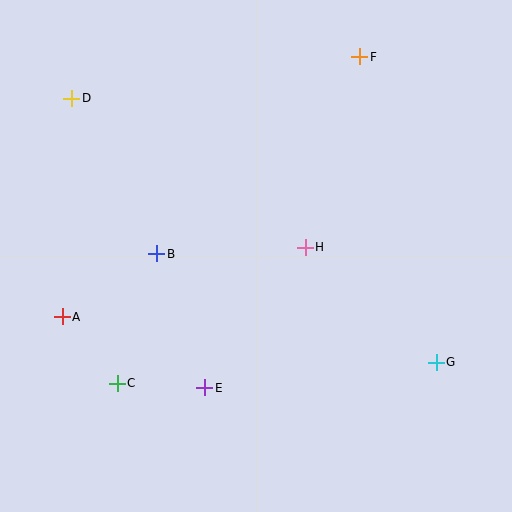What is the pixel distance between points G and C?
The distance between G and C is 320 pixels.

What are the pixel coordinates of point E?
Point E is at (205, 388).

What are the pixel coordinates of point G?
Point G is at (436, 362).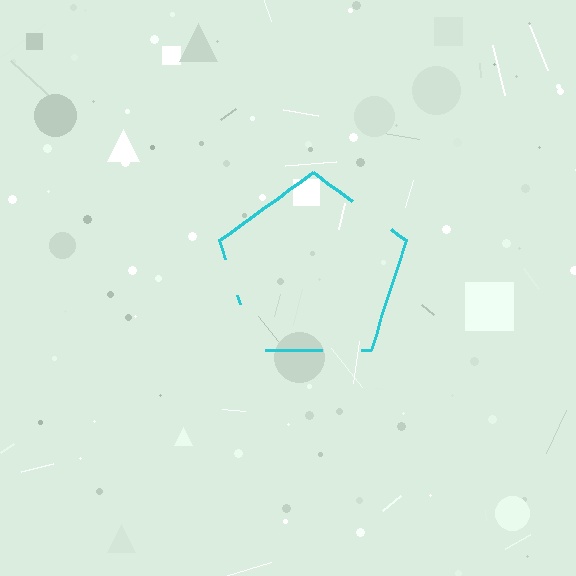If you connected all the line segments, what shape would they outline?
They would outline a pentagon.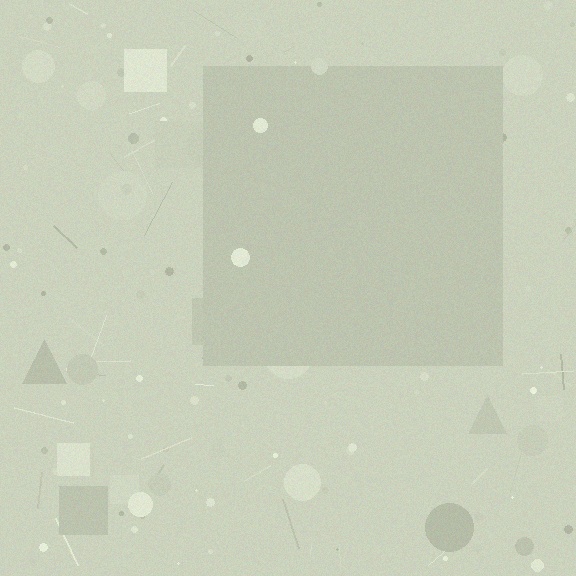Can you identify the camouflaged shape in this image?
The camouflaged shape is a square.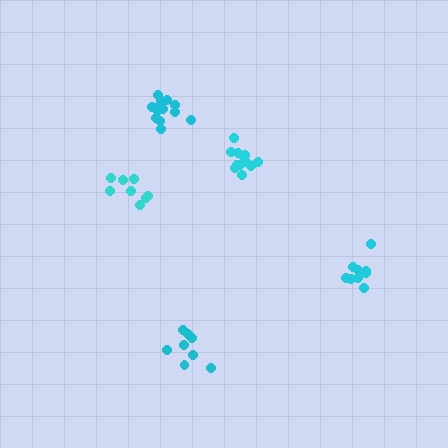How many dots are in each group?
Group 1: 8 dots, Group 2: 12 dots, Group 3: 9 dots, Group 4: 13 dots, Group 5: 8 dots (50 total).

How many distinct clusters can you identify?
There are 5 distinct clusters.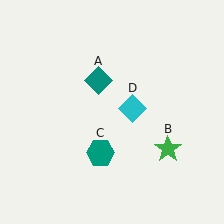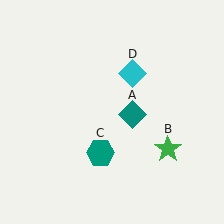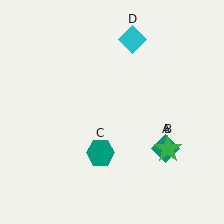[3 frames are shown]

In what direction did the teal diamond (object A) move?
The teal diamond (object A) moved down and to the right.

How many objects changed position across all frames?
2 objects changed position: teal diamond (object A), cyan diamond (object D).